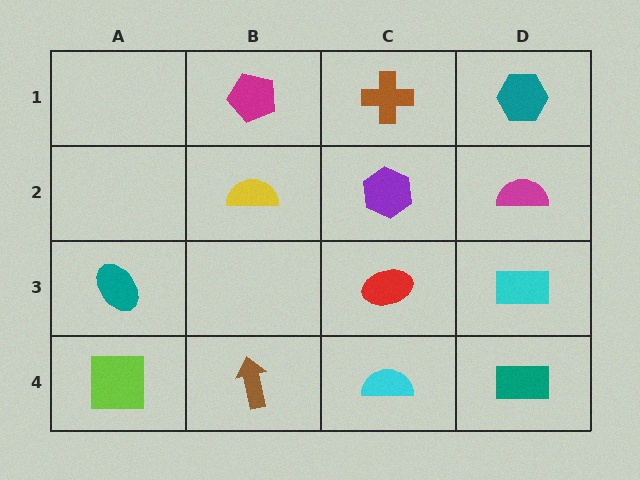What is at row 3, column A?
A teal ellipse.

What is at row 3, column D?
A cyan rectangle.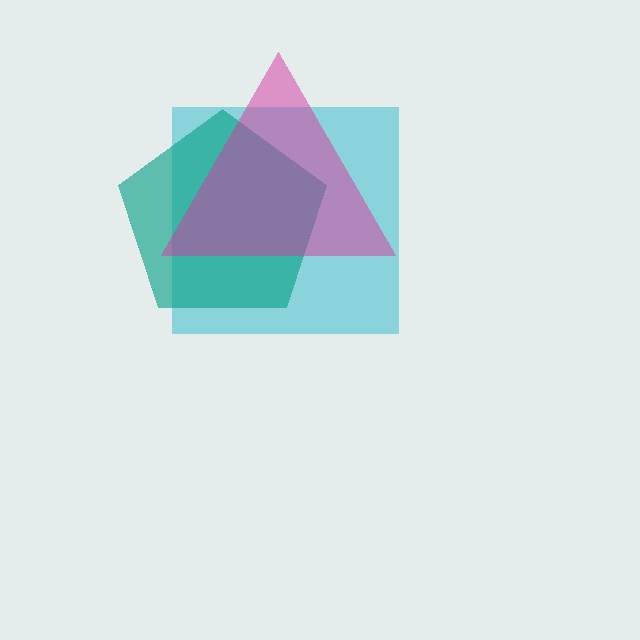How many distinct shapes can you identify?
There are 3 distinct shapes: a cyan square, a teal pentagon, a magenta triangle.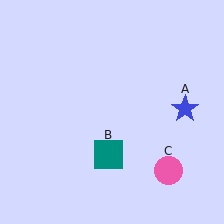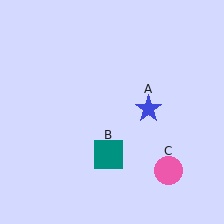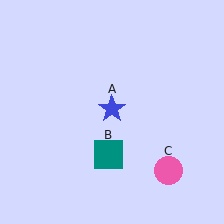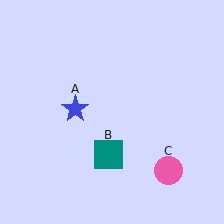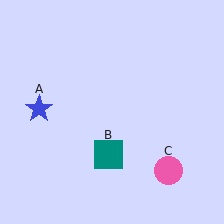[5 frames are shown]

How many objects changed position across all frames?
1 object changed position: blue star (object A).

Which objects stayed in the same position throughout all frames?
Teal square (object B) and pink circle (object C) remained stationary.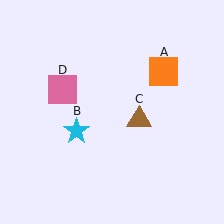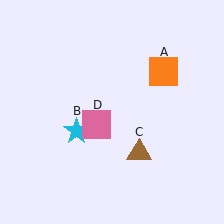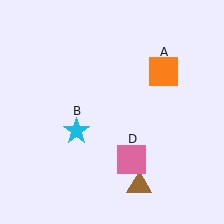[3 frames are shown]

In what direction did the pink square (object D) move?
The pink square (object D) moved down and to the right.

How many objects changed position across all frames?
2 objects changed position: brown triangle (object C), pink square (object D).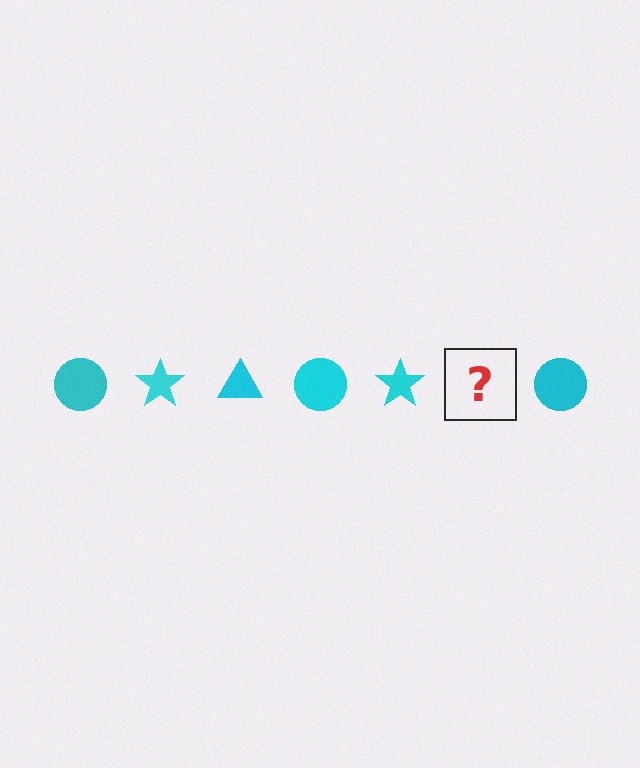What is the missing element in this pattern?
The missing element is a cyan triangle.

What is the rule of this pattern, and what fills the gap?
The rule is that the pattern cycles through circle, star, triangle shapes in cyan. The gap should be filled with a cyan triangle.